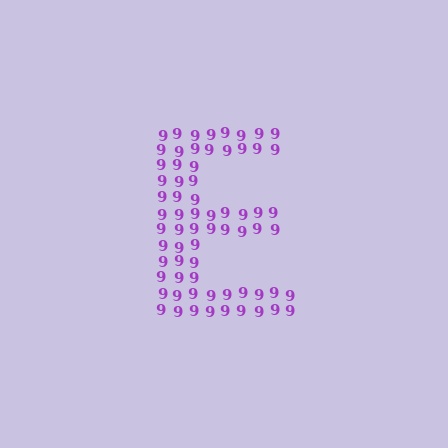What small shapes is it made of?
It is made of small digit 9's.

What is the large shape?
The large shape is the letter E.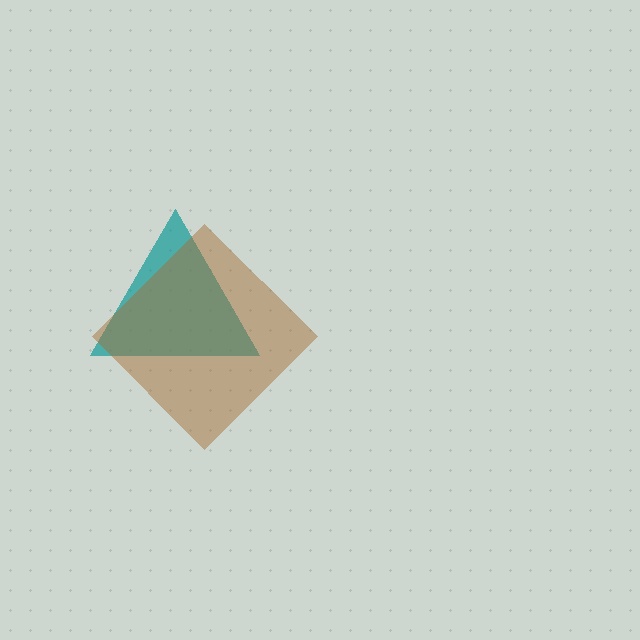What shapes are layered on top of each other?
The layered shapes are: a teal triangle, a brown diamond.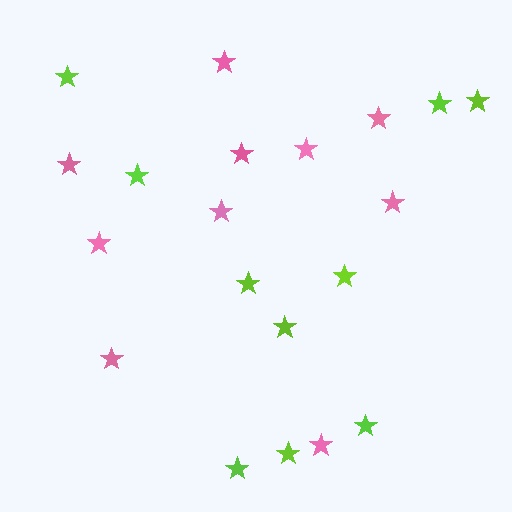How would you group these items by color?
There are 2 groups: one group of pink stars (10) and one group of lime stars (10).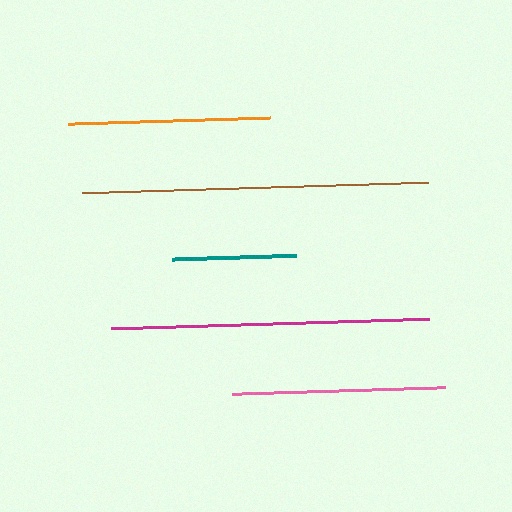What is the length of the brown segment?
The brown segment is approximately 346 pixels long.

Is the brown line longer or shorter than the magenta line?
The brown line is longer than the magenta line.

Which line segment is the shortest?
The teal line is the shortest at approximately 124 pixels.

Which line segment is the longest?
The brown line is the longest at approximately 346 pixels.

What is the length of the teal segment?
The teal segment is approximately 124 pixels long.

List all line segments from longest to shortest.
From longest to shortest: brown, magenta, pink, orange, teal.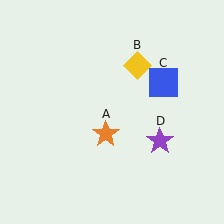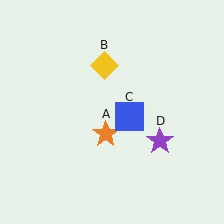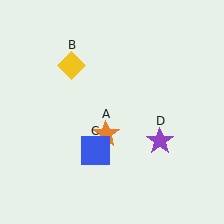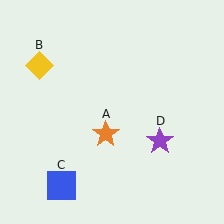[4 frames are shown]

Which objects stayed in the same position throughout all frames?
Orange star (object A) and purple star (object D) remained stationary.